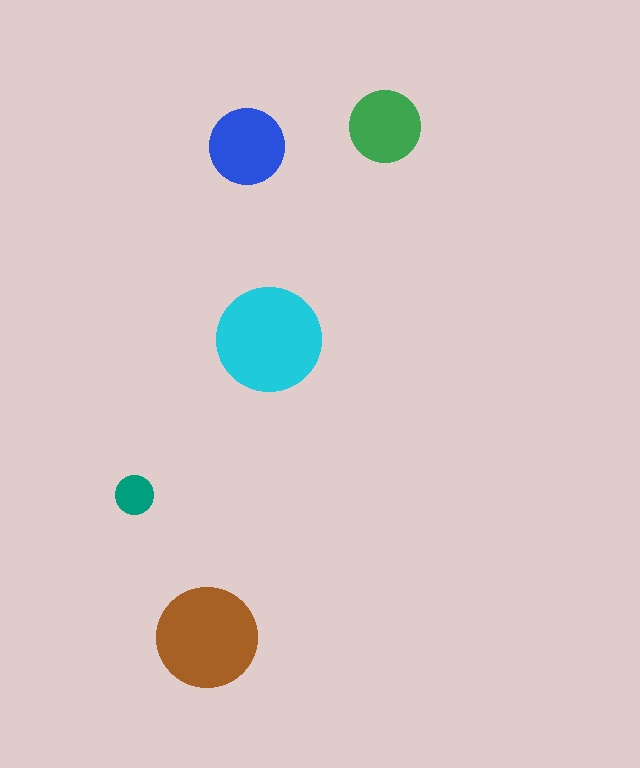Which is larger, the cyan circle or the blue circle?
The cyan one.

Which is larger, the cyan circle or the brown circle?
The cyan one.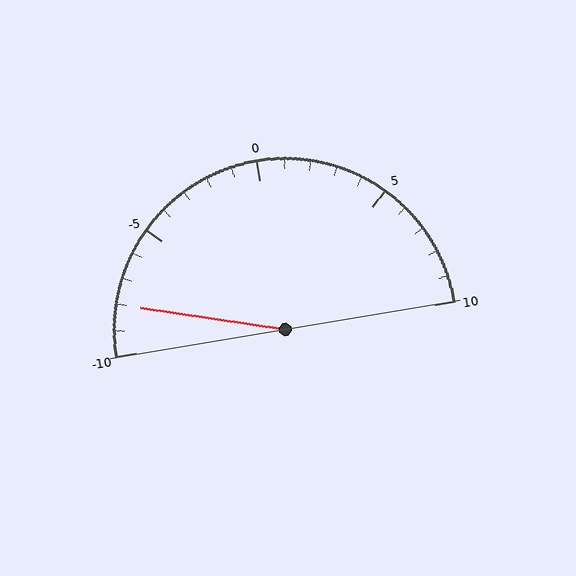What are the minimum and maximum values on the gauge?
The gauge ranges from -10 to 10.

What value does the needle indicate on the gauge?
The needle indicates approximately -8.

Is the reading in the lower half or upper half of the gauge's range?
The reading is in the lower half of the range (-10 to 10).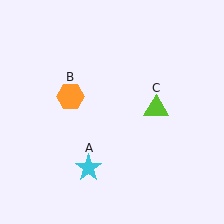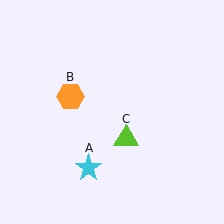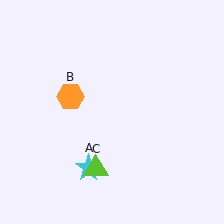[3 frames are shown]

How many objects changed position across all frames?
1 object changed position: lime triangle (object C).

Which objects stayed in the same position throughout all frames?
Cyan star (object A) and orange hexagon (object B) remained stationary.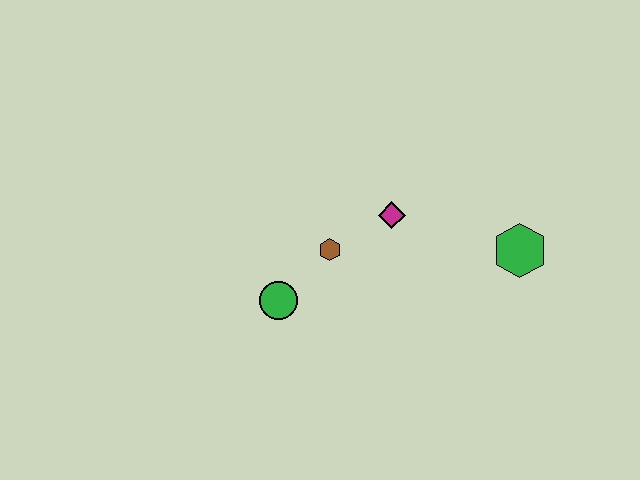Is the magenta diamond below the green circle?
No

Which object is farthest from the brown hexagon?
The green hexagon is farthest from the brown hexagon.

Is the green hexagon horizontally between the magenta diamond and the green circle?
No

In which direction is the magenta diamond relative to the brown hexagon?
The magenta diamond is to the right of the brown hexagon.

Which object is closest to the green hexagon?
The magenta diamond is closest to the green hexagon.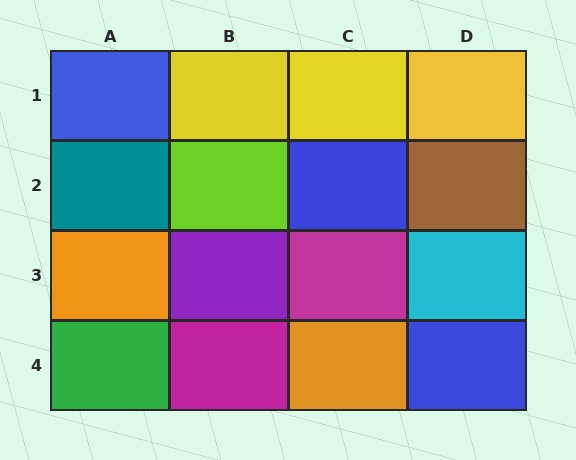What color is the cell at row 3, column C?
Magenta.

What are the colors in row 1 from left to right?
Blue, yellow, yellow, yellow.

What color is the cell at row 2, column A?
Teal.